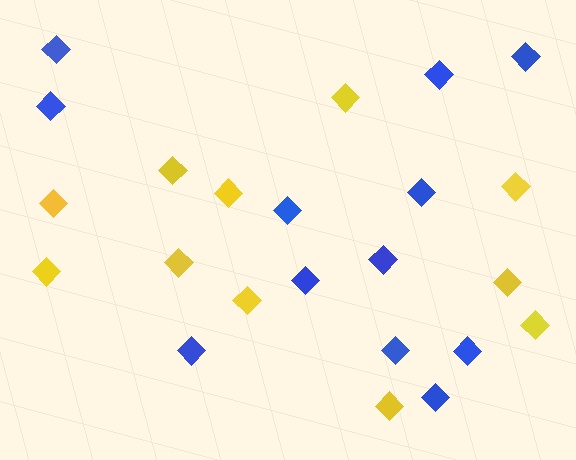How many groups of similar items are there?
There are 2 groups: one group of blue diamonds (12) and one group of yellow diamonds (11).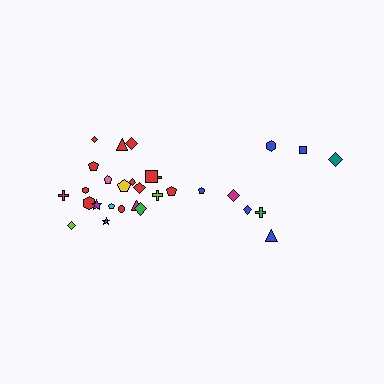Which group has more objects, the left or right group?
The left group.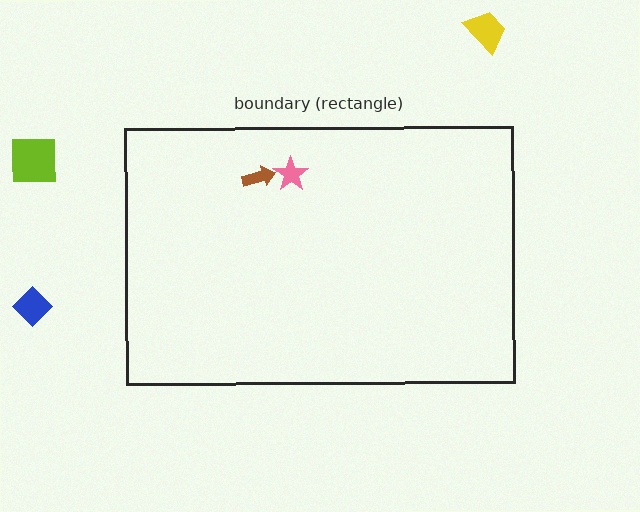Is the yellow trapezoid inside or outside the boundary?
Outside.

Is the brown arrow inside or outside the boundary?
Inside.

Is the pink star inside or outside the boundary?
Inside.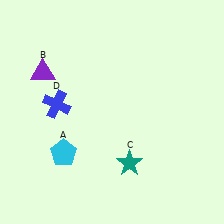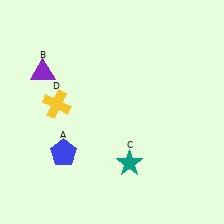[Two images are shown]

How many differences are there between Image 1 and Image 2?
There are 2 differences between the two images.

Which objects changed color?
A changed from cyan to blue. D changed from blue to yellow.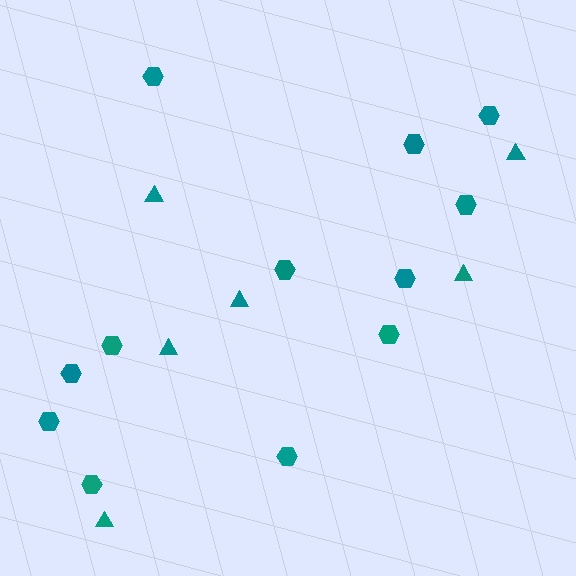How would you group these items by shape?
There are 2 groups: one group of hexagons (12) and one group of triangles (6).